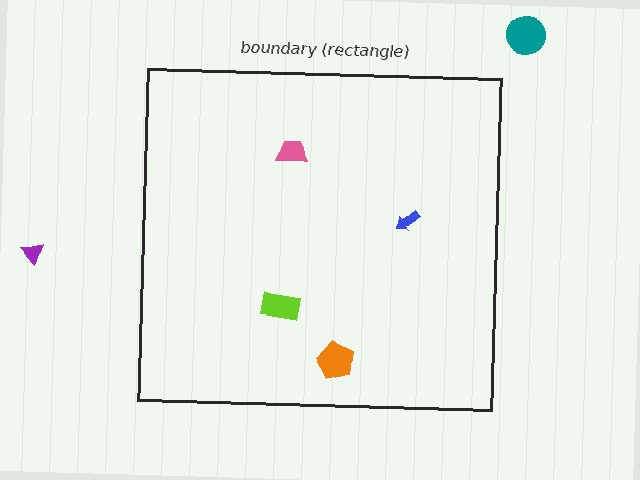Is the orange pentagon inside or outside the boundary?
Inside.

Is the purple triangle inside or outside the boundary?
Outside.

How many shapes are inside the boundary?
4 inside, 2 outside.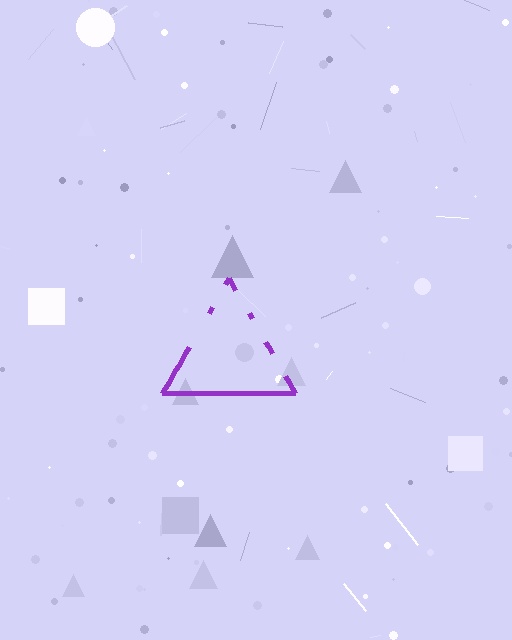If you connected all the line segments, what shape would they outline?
They would outline a triangle.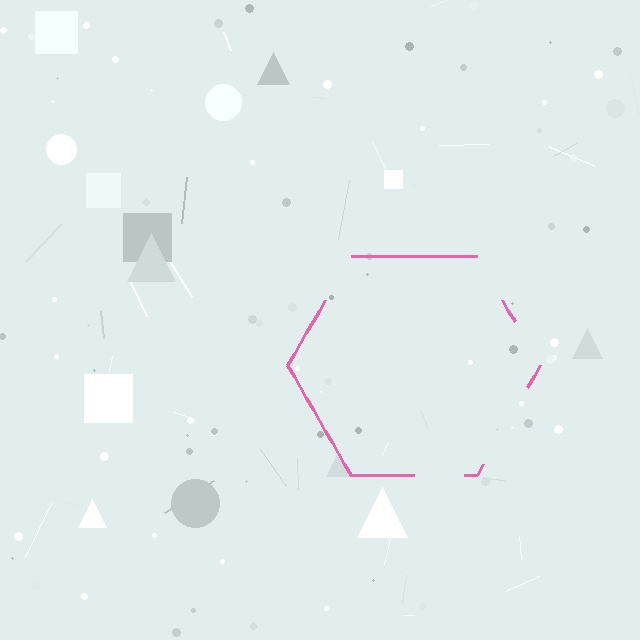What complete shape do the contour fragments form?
The contour fragments form a hexagon.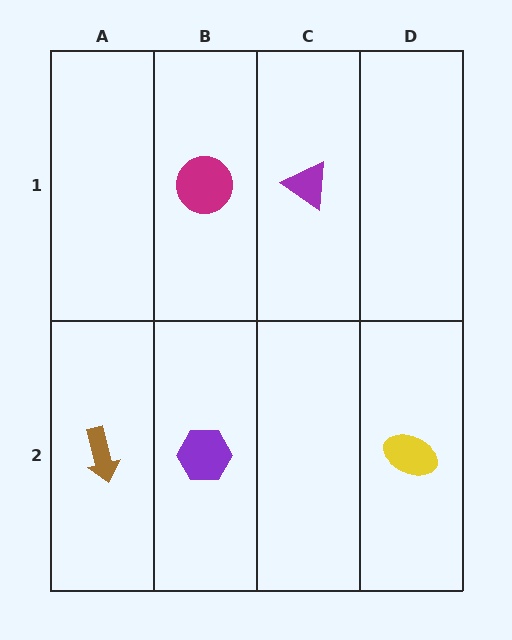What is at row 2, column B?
A purple hexagon.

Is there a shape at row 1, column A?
No, that cell is empty.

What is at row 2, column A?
A brown arrow.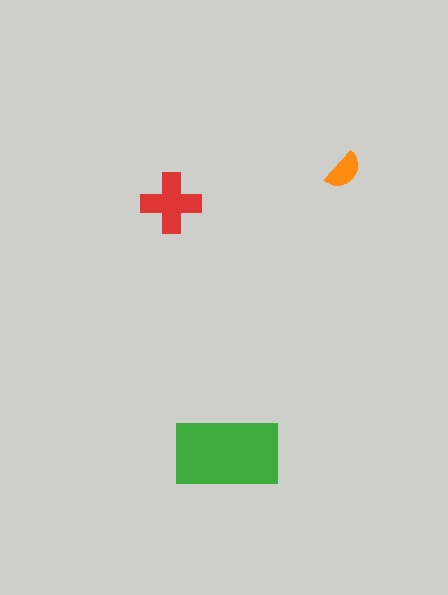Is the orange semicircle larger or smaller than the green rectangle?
Smaller.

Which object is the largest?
The green rectangle.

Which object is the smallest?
The orange semicircle.